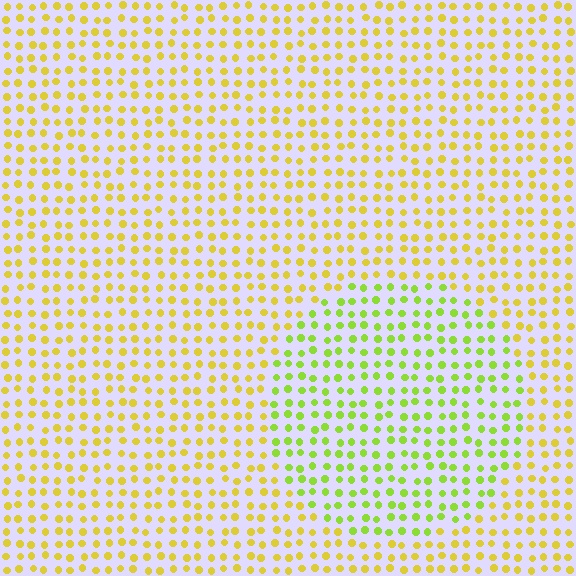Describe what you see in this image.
The image is filled with small yellow elements in a uniform arrangement. A circle-shaped region is visible where the elements are tinted to a slightly different hue, forming a subtle color boundary.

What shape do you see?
I see a circle.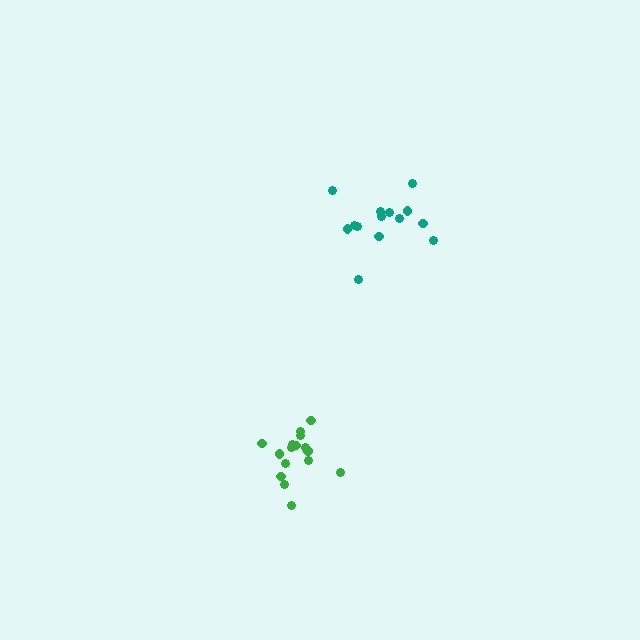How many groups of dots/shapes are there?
There are 2 groups.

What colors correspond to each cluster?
The clusters are colored: teal, green.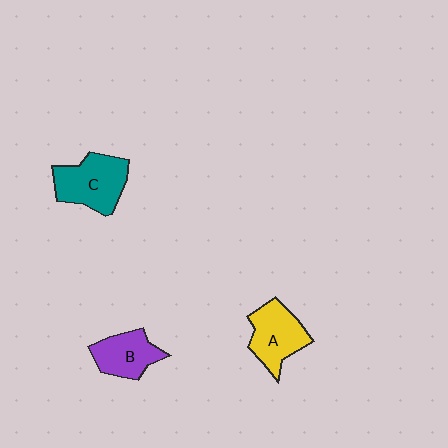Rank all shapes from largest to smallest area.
From largest to smallest: C (teal), A (yellow), B (purple).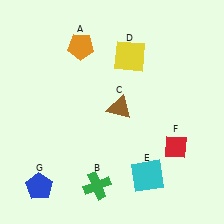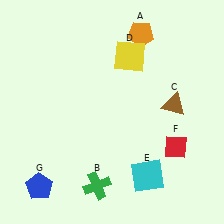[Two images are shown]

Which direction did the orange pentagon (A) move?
The orange pentagon (A) moved right.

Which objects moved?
The objects that moved are: the orange pentagon (A), the brown triangle (C).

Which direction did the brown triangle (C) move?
The brown triangle (C) moved right.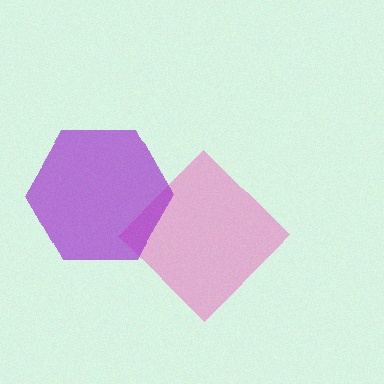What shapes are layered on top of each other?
The layered shapes are: a pink diamond, a purple hexagon.